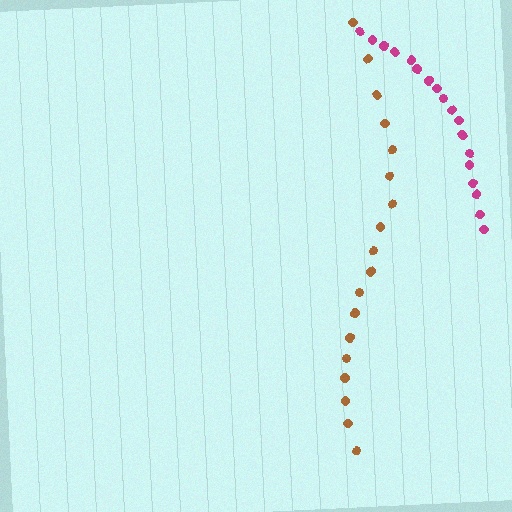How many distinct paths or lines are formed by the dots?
There are 2 distinct paths.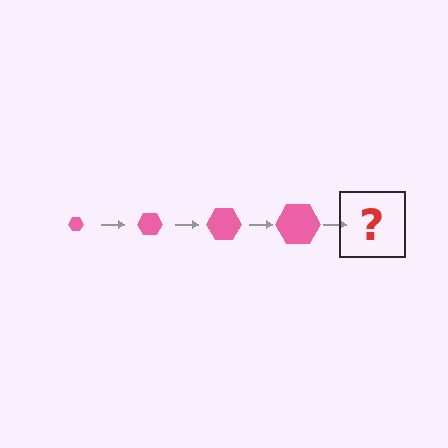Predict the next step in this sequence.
The next step is a pink hexagon, larger than the previous one.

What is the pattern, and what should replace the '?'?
The pattern is that the hexagon gets progressively larger each step. The '?' should be a pink hexagon, larger than the previous one.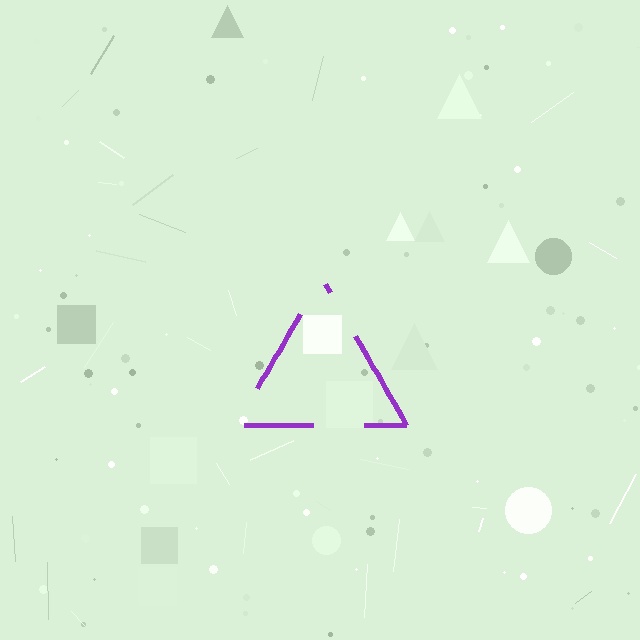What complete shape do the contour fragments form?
The contour fragments form a triangle.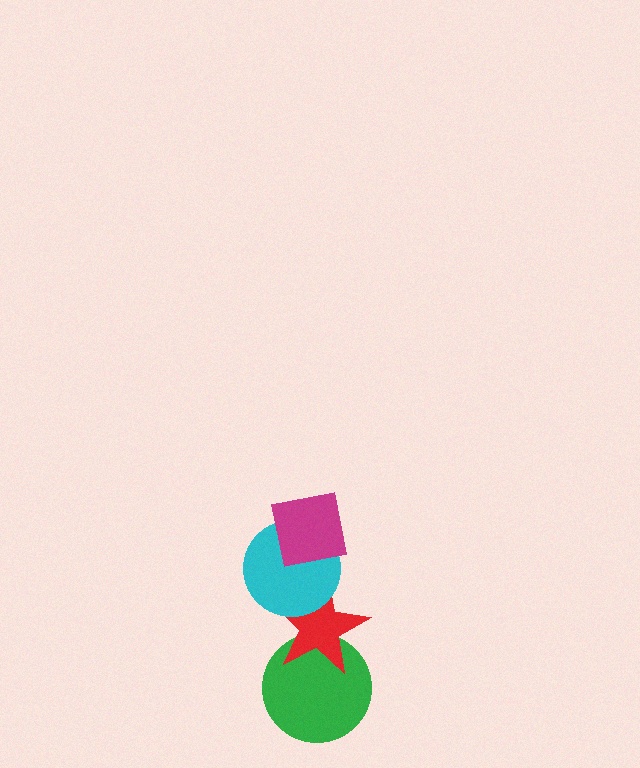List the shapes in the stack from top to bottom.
From top to bottom: the magenta square, the cyan circle, the red star, the green circle.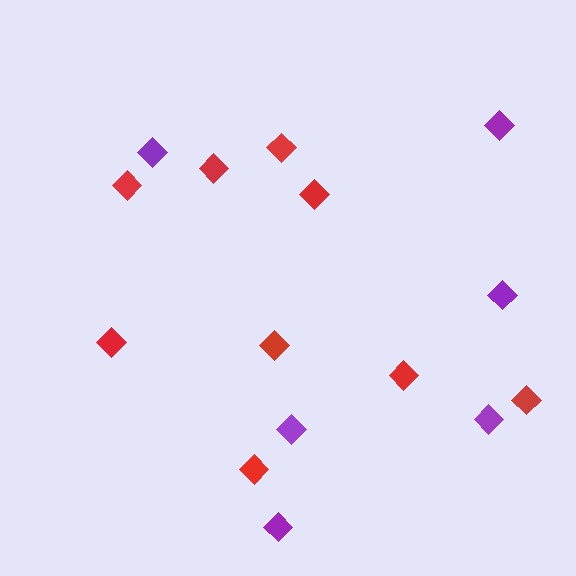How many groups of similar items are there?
There are 2 groups: one group of red diamonds (9) and one group of purple diamonds (6).